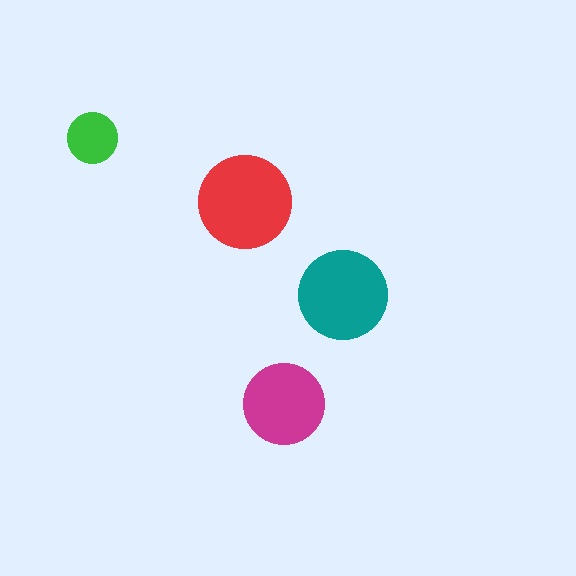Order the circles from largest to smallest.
the red one, the teal one, the magenta one, the green one.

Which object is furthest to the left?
The green circle is leftmost.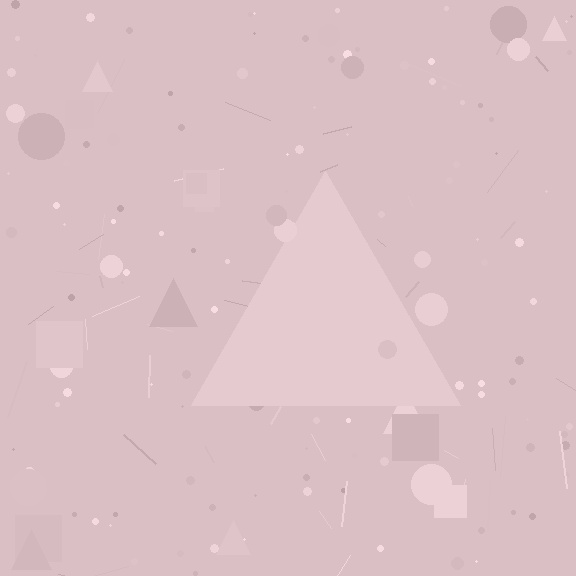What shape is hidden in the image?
A triangle is hidden in the image.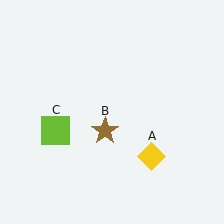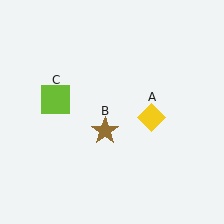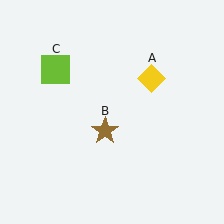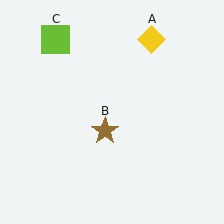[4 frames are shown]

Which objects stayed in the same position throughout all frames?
Brown star (object B) remained stationary.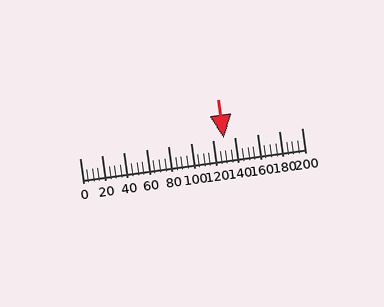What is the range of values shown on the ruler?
The ruler shows values from 0 to 200.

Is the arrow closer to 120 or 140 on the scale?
The arrow is closer to 120.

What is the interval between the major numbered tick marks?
The major tick marks are spaced 20 units apart.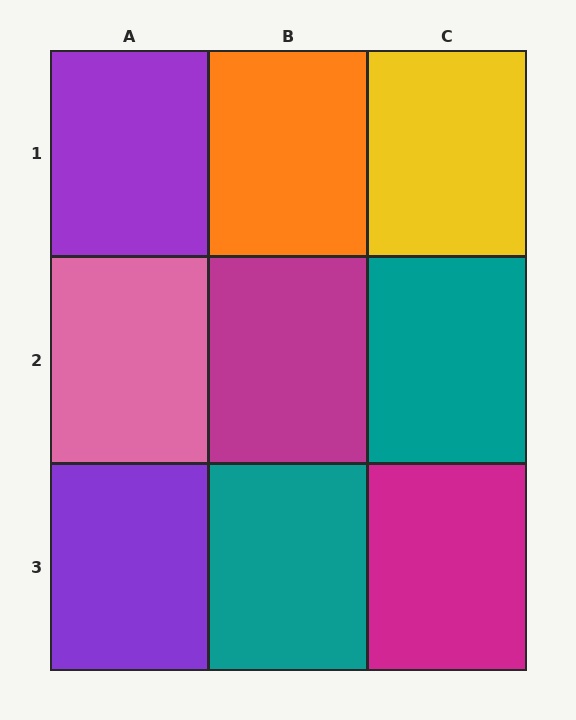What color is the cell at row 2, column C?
Teal.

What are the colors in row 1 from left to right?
Purple, orange, yellow.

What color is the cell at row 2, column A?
Pink.